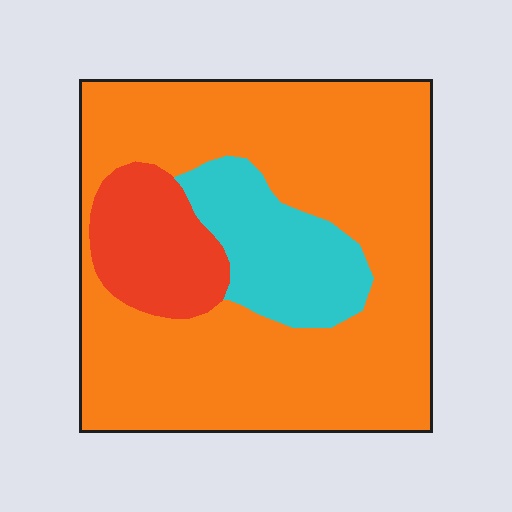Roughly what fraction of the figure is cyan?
Cyan takes up about one sixth (1/6) of the figure.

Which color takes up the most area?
Orange, at roughly 70%.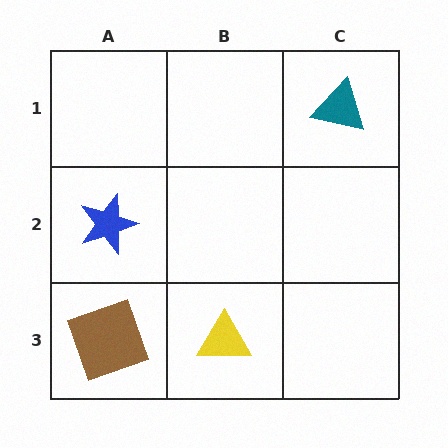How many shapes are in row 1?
1 shape.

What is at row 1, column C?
A teal triangle.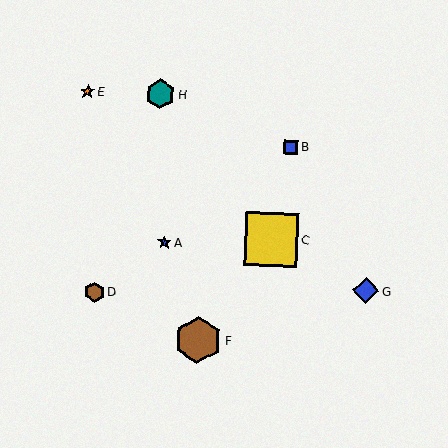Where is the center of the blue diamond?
The center of the blue diamond is at (366, 291).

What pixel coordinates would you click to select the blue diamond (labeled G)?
Click at (366, 291) to select the blue diamond G.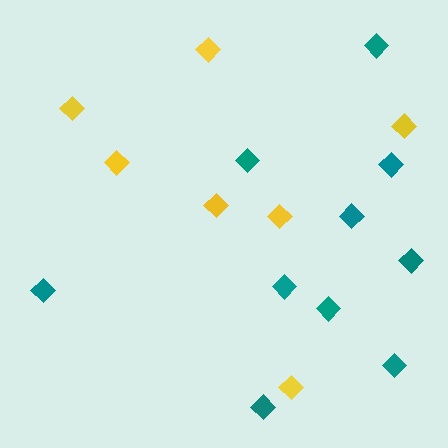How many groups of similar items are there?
There are 2 groups: one group of teal diamonds (10) and one group of yellow diamonds (7).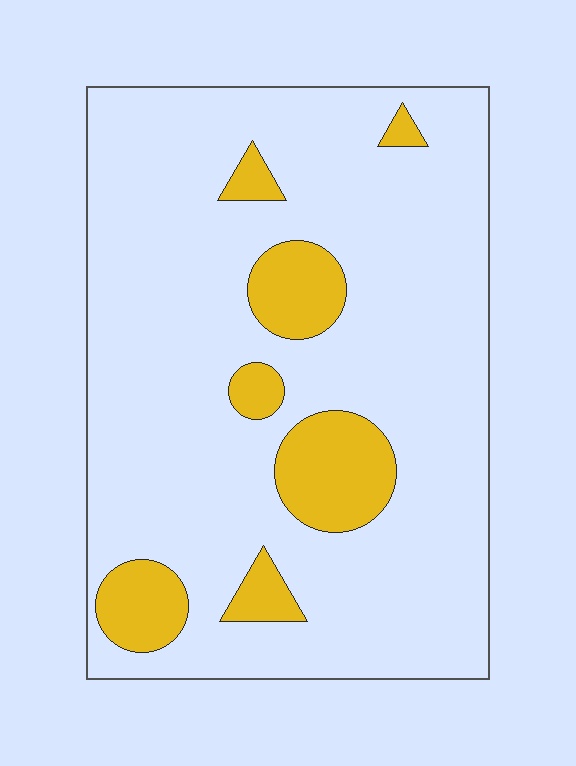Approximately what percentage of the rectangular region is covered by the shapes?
Approximately 15%.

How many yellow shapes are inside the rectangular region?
7.